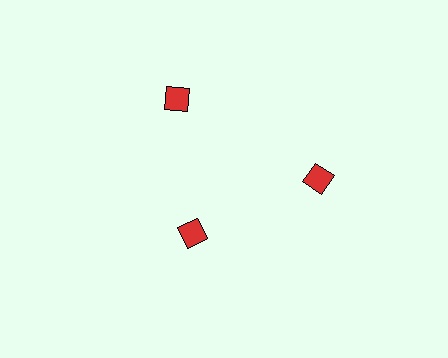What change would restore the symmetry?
The symmetry would be restored by moving it outward, back onto the ring so that all 3 diamonds sit at equal angles and equal distance from the center.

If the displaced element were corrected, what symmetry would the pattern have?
It would have 3-fold rotational symmetry — the pattern would map onto itself every 120 degrees.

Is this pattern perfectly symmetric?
No. The 3 red diamonds are arranged in a ring, but one element near the 7 o'clock position is pulled inward toward the center, breaking the 3-fold rotational symmetry.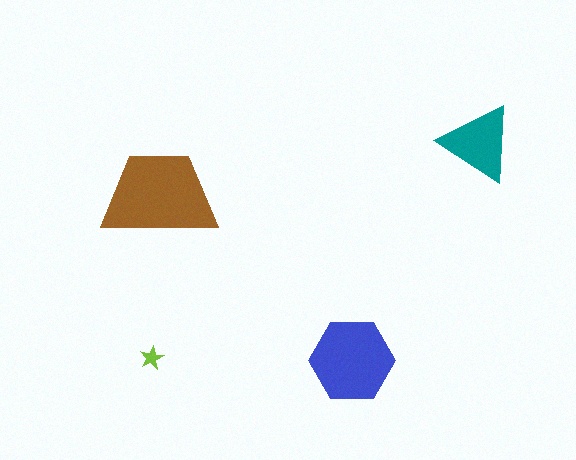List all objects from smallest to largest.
The lime star, the teal triangle, the blue hexagon, the brown trapezoid.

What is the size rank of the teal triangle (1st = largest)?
3rd.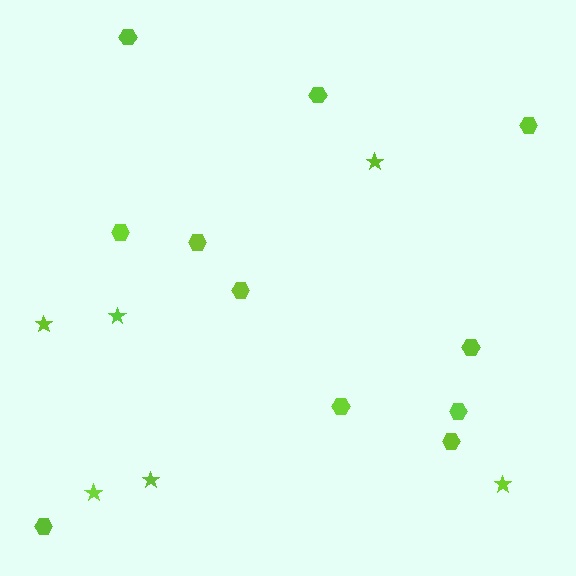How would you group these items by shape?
There are 2 groups: one group of stars (6) and one group of hexagons (11).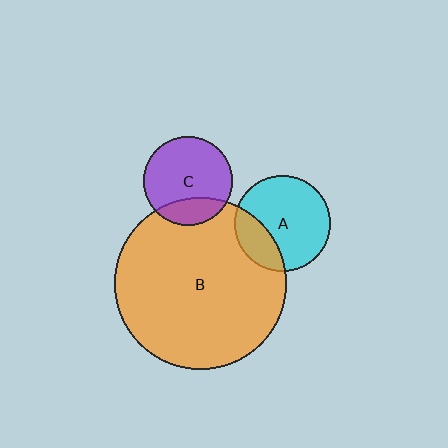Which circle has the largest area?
Circle B (orange).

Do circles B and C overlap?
Yes.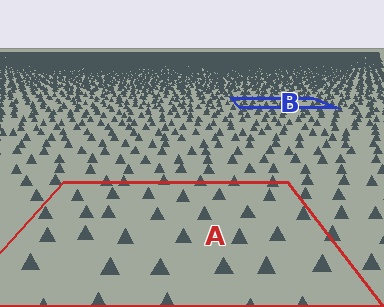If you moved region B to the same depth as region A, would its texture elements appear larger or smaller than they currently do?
They would appear larger. At a closer depth, the same texture elements are projected at a bigger on-screen size.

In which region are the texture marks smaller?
The texture marks are smaller in region B, because it is farther away.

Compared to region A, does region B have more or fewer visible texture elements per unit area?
Region B has more texture elements per unit area — they are packed more densely because it is farther away.